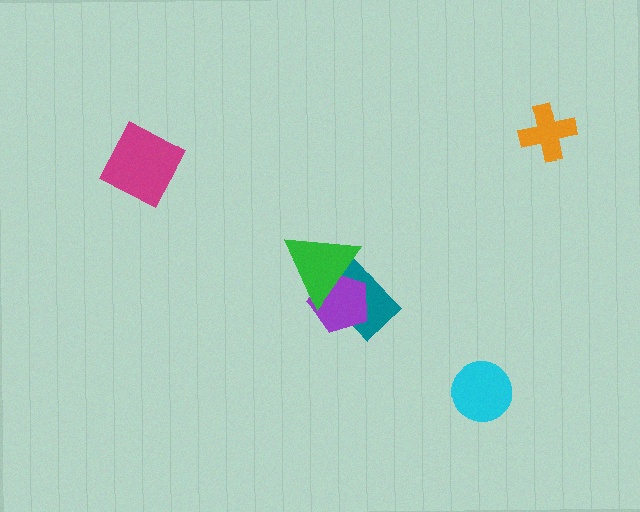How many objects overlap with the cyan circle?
0 objects overlap with the cyan circle.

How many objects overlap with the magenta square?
0 objects overlap with the magenta square.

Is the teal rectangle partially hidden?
Yes, it is partially covered by another shape.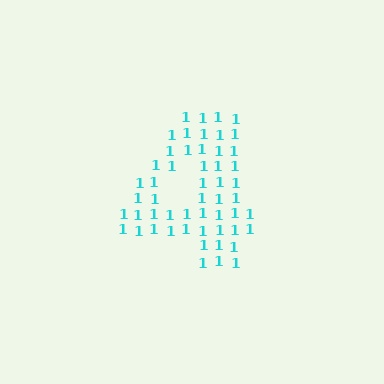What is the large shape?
The large shape is the digit 4.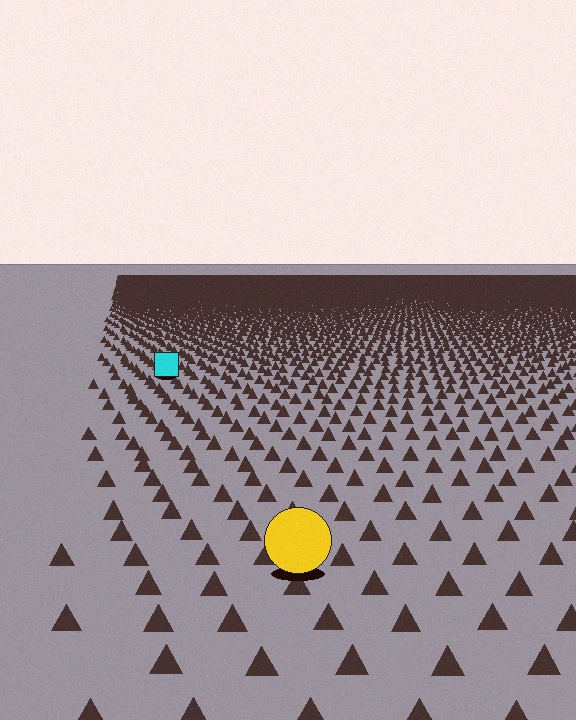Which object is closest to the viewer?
The yellow circle is closest. The texture marks near it are larger and more spread out.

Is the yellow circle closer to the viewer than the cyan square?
Yes. The yellow circle is closer — you can tell from the texture gradient: the ground texture is coarser near it.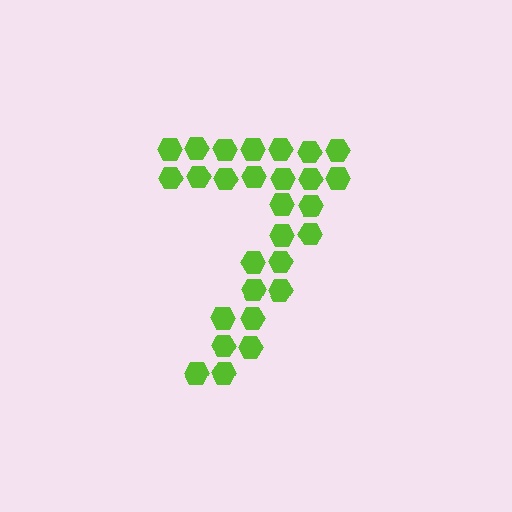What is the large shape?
The large shape is the digit 7.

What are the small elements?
The small elements are hexagons.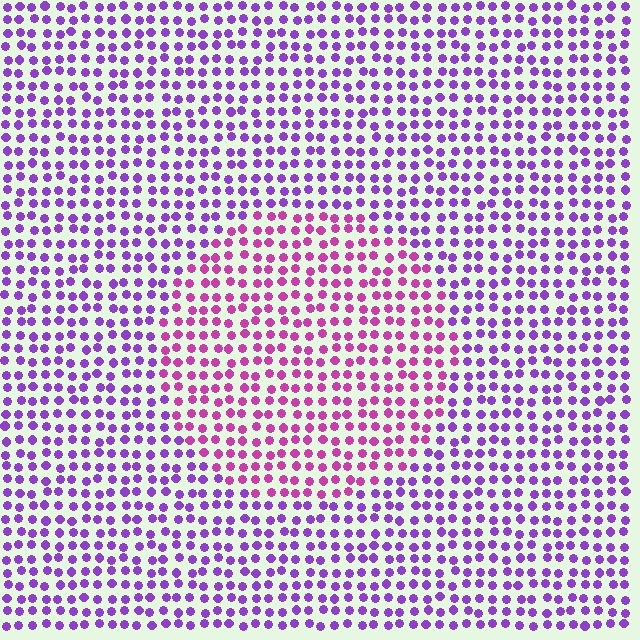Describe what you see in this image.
The image is filled with small purple elements in a uniform arrangement. A circle-shaped region is visible where the elements are tinted to a slightly different hue, forming a subtle color boundary.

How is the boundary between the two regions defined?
The boundary is defined purely by a slight shift in hue (about 38 degrees). Spacing, size, and orientation are identical on both sides.